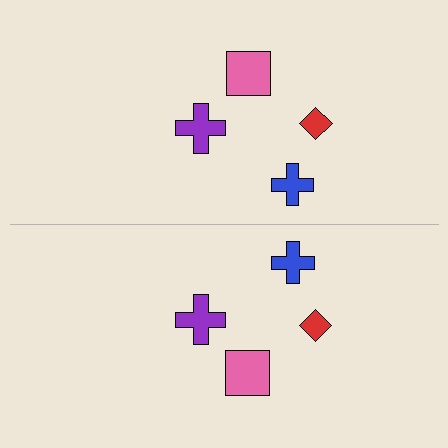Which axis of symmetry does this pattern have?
The pattern has a horizontal axis of symmetry running through the center of the image.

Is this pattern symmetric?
Yes, this pattern has bilateral (reflection) symmetry.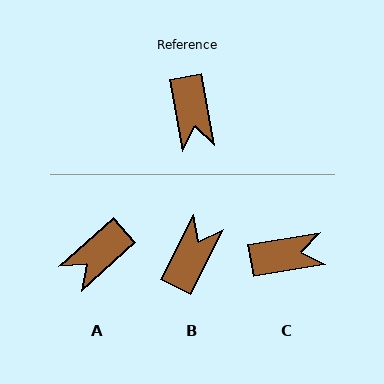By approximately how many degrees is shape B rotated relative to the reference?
Approximately 144 degrees counter-clockwise.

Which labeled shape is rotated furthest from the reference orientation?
B, about 144 degrees away.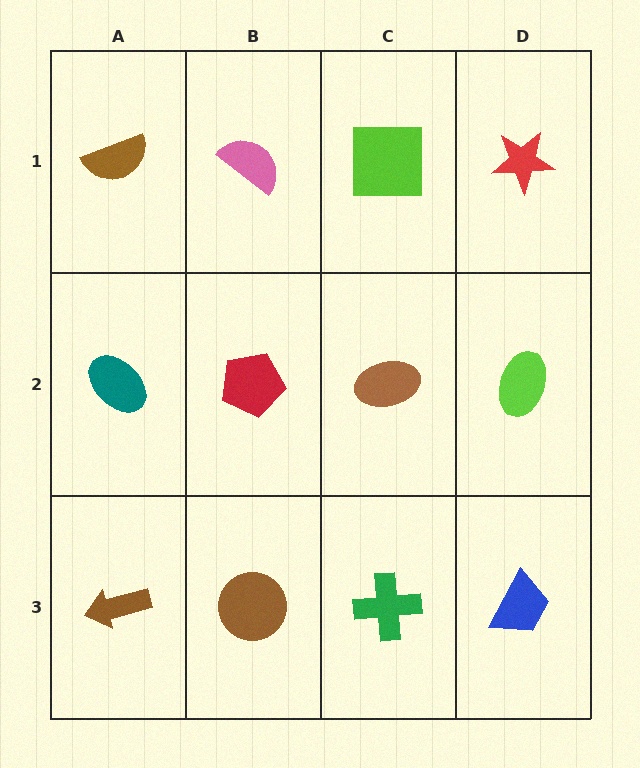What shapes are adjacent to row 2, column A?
A brown semicircle (row 1, column A), a brown arrow (row 3, column A), a red pentagon (row 2, column B).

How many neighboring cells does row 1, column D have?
2.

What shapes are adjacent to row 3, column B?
A red pentagon (row 2, column B), a brown arrow (row 3, column A), a green cross (row 3, column C).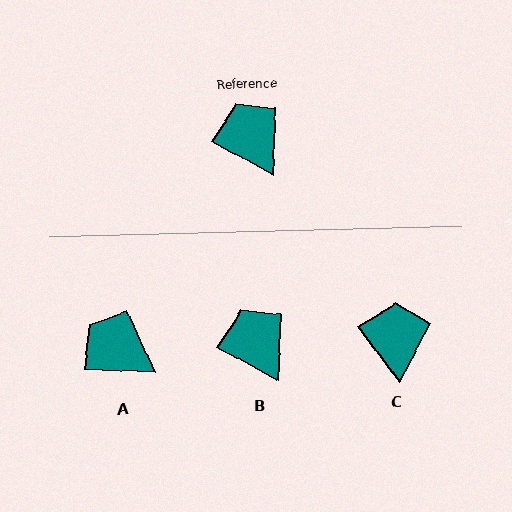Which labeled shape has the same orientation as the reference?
B.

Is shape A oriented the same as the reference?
No, it is off by about 27 degrees.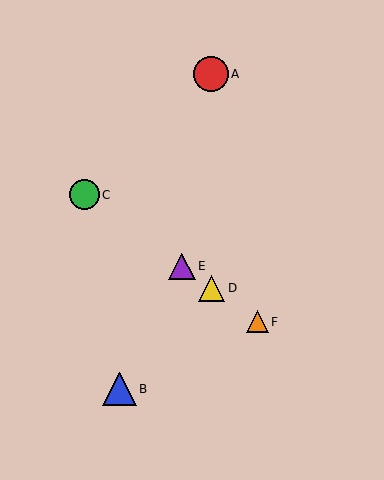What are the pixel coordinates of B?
Object B is at (120, 389).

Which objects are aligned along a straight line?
Objects C, D, E, F are aligned along a straight line.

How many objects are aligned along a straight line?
4 objects (C, D, E, F) are aligned along a straight line.